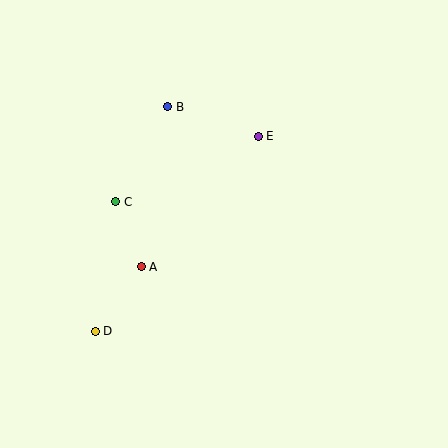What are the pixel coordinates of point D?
Point D is at (95, 331).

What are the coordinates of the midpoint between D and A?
The midpoint between D and A is at (118, 299).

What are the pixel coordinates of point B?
Point B is at (168, 107).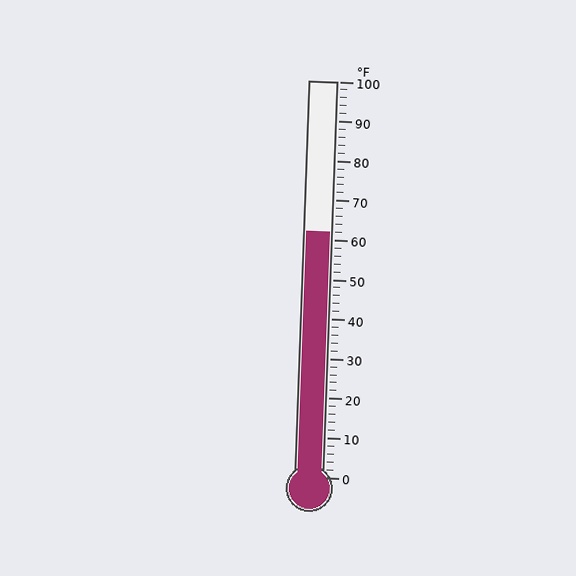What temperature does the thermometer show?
The thermometer shows approximately 62°F.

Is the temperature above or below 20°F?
The temperature is above 20°F.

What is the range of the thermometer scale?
The thermometer scale ranges from 0°F to 100°F.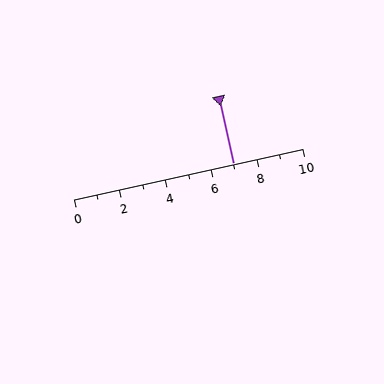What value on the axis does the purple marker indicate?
The marker indicates approximately 7.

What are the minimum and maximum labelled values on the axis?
The axis runs from 0 to 10.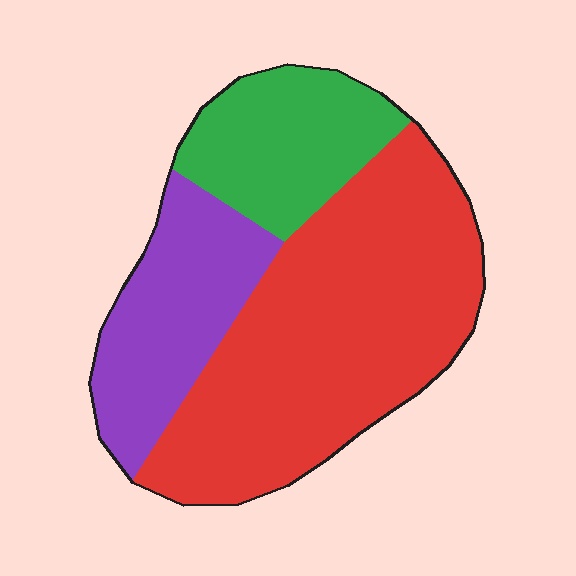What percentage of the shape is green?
Green covers 21% of the shape.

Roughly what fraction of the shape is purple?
Purple covers around 25% of the shape.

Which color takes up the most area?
Red, at roughly 55%.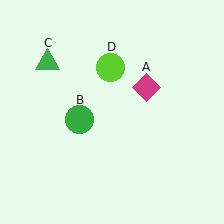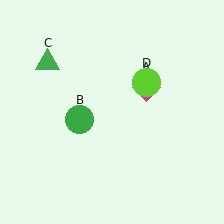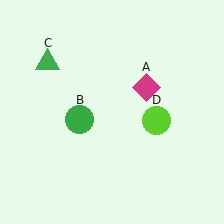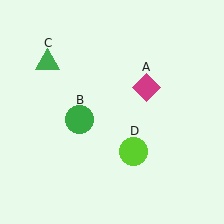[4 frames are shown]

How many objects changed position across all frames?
1 object changed position: lime circle (object D).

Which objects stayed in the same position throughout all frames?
Magenta diamond (object A) and green circle (object B) and green triangle (object C) remained stationary.